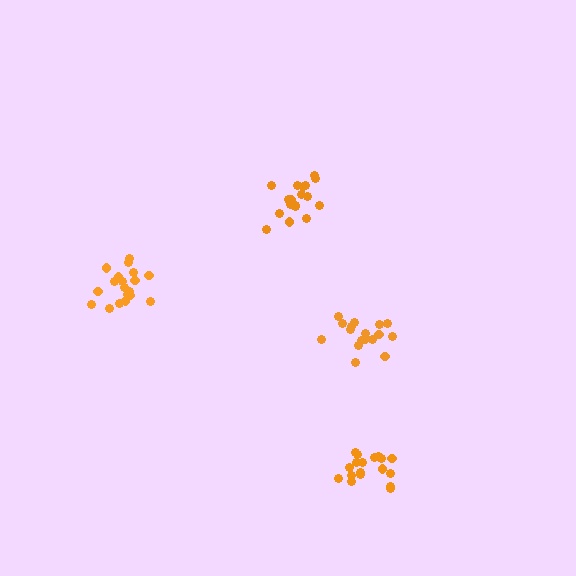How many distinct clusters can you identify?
There are 4 distinct clusters.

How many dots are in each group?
Group 1: 19 dots, Group 2: 18 dots, Group 3: 17 dots, Group 4: 19 dots (73 total).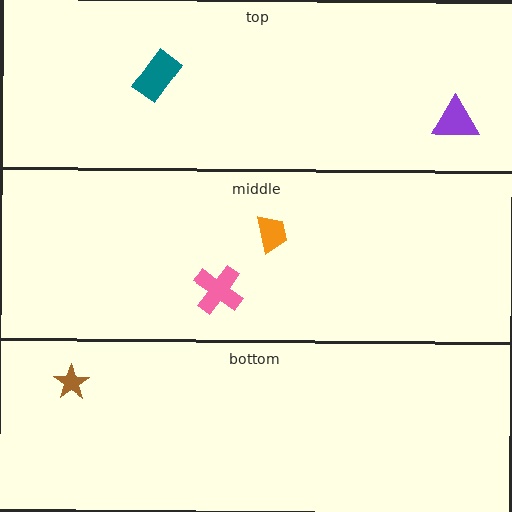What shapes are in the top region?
The teal rectangle, the purple triangle.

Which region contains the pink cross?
The middle region.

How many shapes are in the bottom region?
1.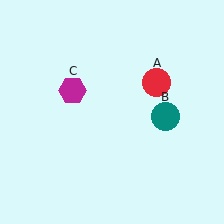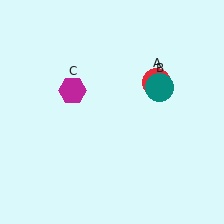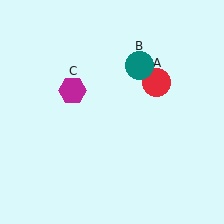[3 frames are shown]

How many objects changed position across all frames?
1 object changed position: teal circle (object B).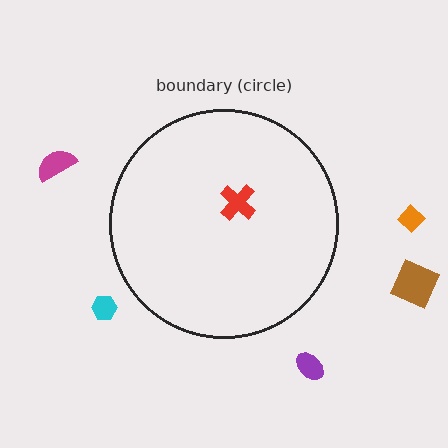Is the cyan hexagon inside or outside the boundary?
Outside.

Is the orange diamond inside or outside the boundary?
Outside.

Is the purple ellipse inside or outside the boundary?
Outside.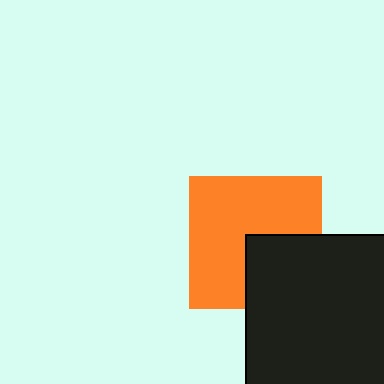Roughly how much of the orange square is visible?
Most of it is visible (roughly 67%).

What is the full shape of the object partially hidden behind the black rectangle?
The partially hidden object is an orange square.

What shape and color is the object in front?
The object in front is a black rectangle.